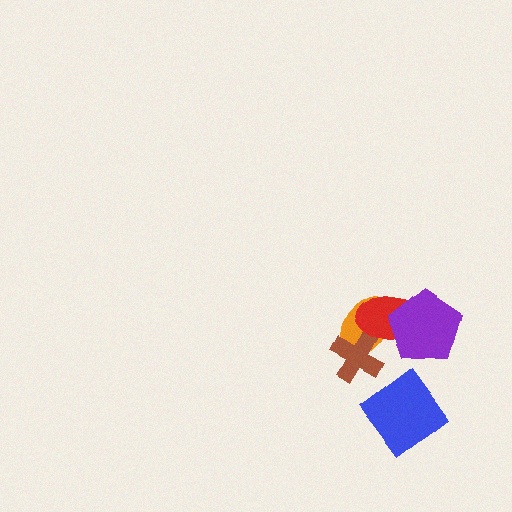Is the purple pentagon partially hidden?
No, no other shape covers it.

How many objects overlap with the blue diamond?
0 objects overlap with the blue diamond.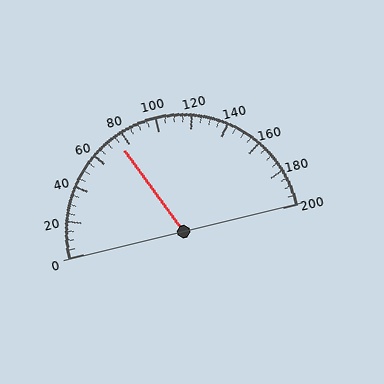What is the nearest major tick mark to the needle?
The nearest major tick mark is 80.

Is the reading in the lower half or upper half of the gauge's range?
The reading is in the lower half of the range (0 to 200).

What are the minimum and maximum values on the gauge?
The gauge ranges from 0 to 200.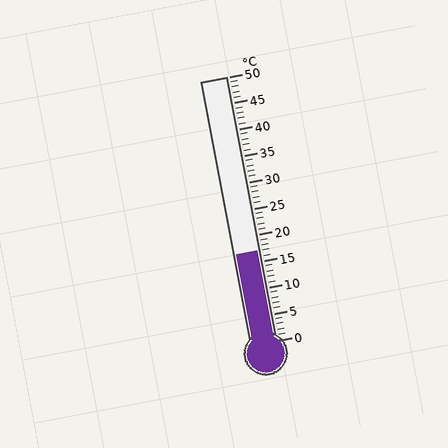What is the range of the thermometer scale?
The thermometer scale ranges from 0°C to 50°C.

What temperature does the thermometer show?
The thermometer shows approximately 17°C.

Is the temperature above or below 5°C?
The temperature is above 5°C.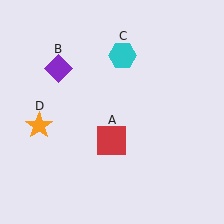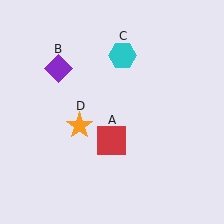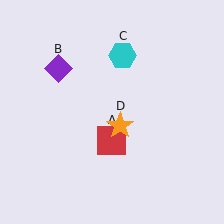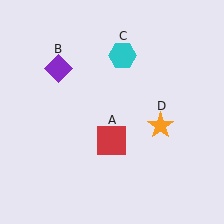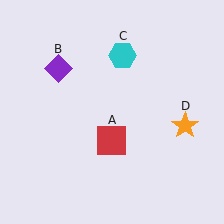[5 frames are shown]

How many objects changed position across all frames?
1 object changed position: orange star (object D).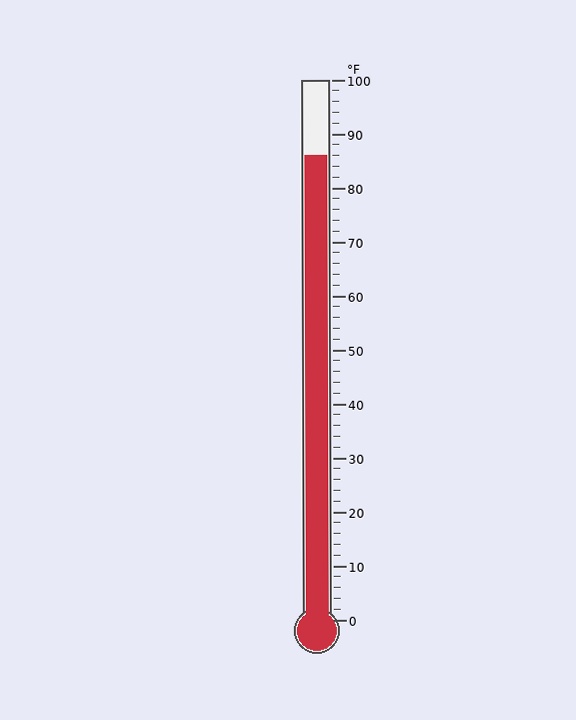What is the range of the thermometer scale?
The thermometer scale ranges from 0°F to 100°F.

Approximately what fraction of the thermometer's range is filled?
The thermometer is filled to approximately 85% of its range.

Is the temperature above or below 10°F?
The temperature is above 10°F.